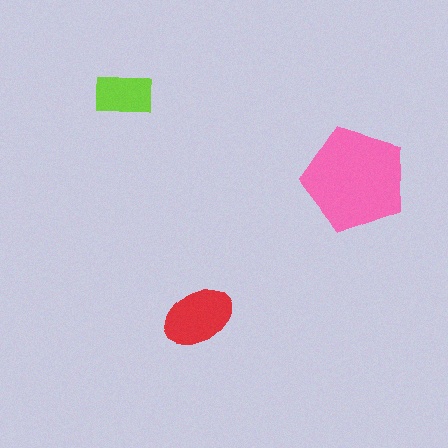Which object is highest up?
The lime rectangle is topmost.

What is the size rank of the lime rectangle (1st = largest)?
3rd.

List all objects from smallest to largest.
The lime rectangle, the red ellipse, the pink pentagon.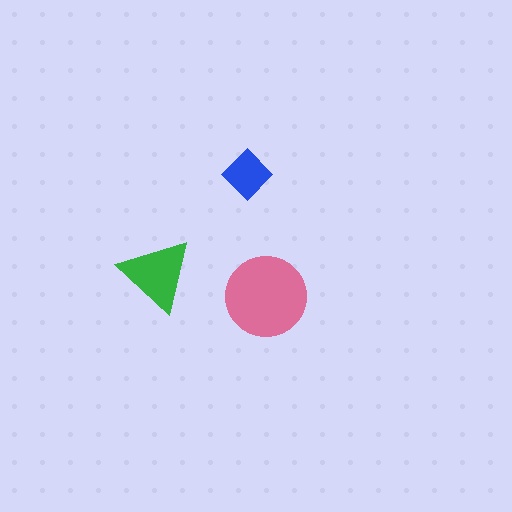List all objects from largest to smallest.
The pink circle, the green triangle, the blue diamond.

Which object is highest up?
The blue diamond is topmost.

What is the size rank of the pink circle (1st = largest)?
1st.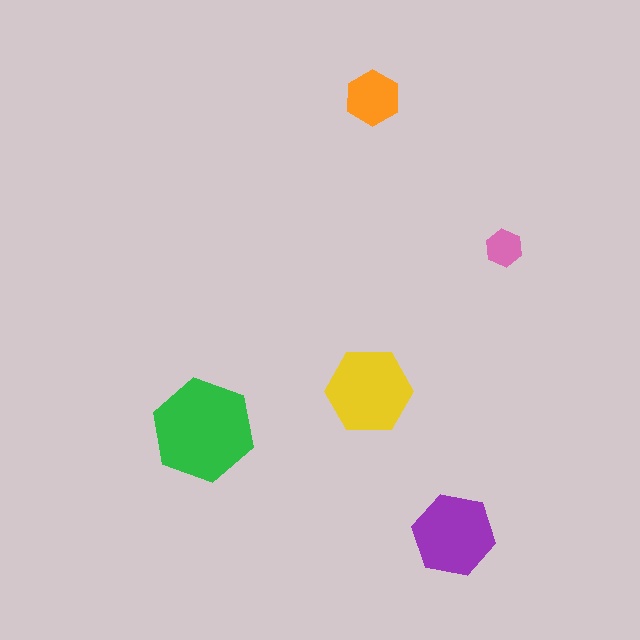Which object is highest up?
The orange hexagon is topmost.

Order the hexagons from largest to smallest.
the green one, the yellow one, the purple one, the orange one, the pink one.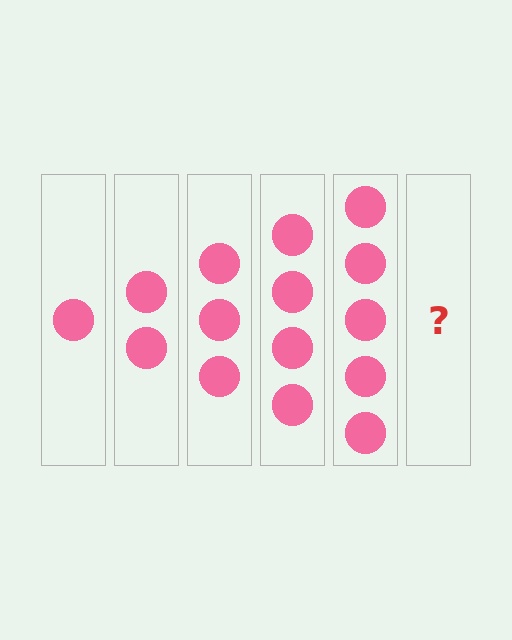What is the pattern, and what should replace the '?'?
The pattern is that each step adds one more circle. The '?' should be 6 circles.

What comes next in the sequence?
The next element should be 6 circles.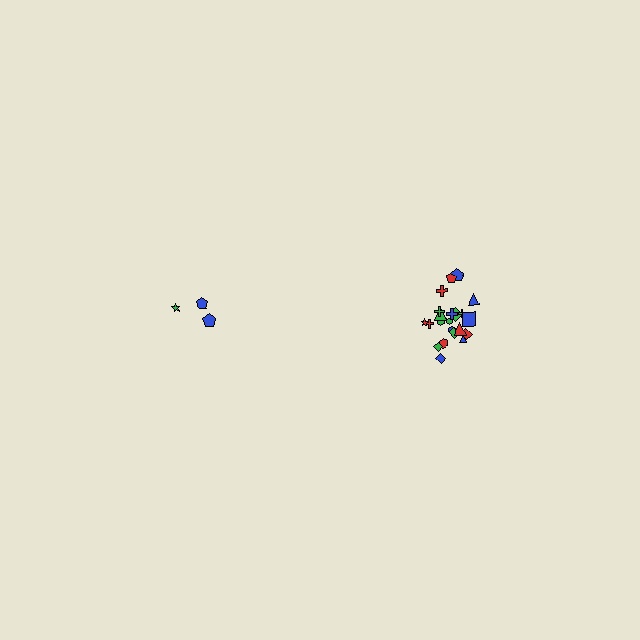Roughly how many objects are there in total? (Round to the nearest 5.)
Roughly 25 objects in total.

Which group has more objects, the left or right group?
The right group.